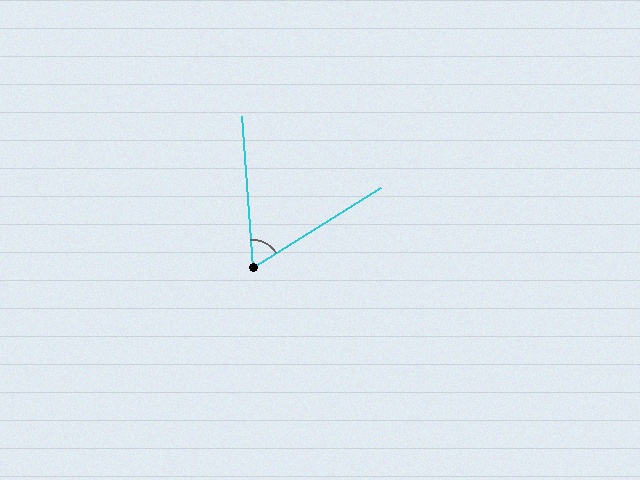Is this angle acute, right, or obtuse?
It is acute.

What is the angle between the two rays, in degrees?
Approximately 62 degrees.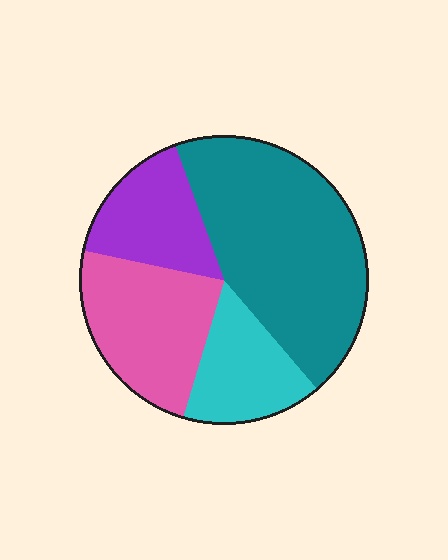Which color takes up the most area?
Teal, at roughly 45%.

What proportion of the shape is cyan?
Cyan takes up less than a quarter of the shape.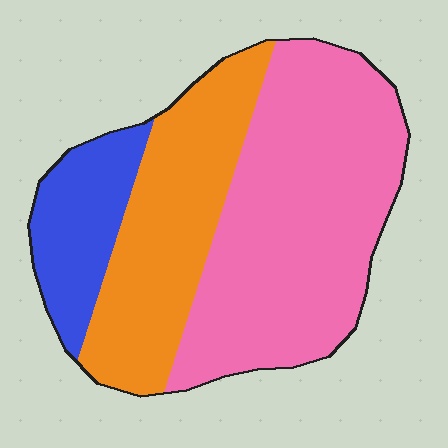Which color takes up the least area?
Blue, at roughly 15%.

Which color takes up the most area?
Pink, at roughly 55%.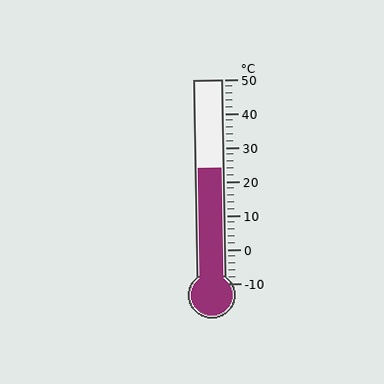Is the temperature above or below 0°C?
The temperature is above 0°C.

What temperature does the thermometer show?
The thermometer shows approximately 24°C.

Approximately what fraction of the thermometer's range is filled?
The thermometer is filled to approximately 55% of its range.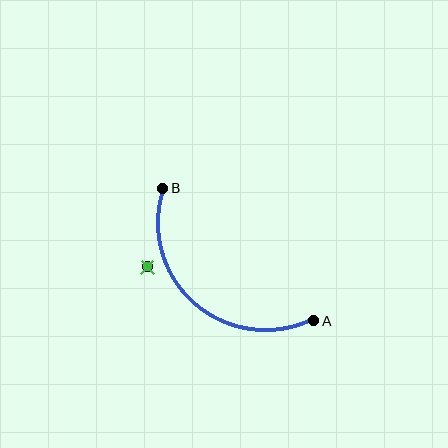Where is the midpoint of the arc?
The arc midpoint is the point on the curve farthest from the straight line joining A and B. It sits below and to the left of that line.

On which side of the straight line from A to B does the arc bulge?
The arc bulges below and to the left of the straight line connecting A and B.